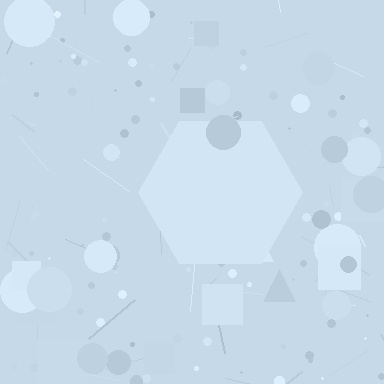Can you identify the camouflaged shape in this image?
The camouflaged shape is a hexagon.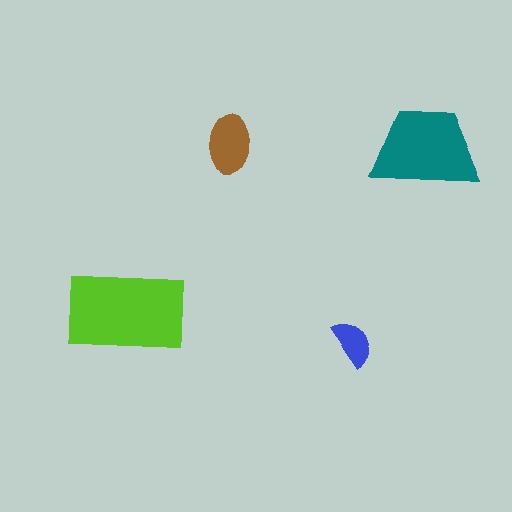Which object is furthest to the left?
The lime rectangle is leftmost.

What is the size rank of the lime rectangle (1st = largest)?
1st.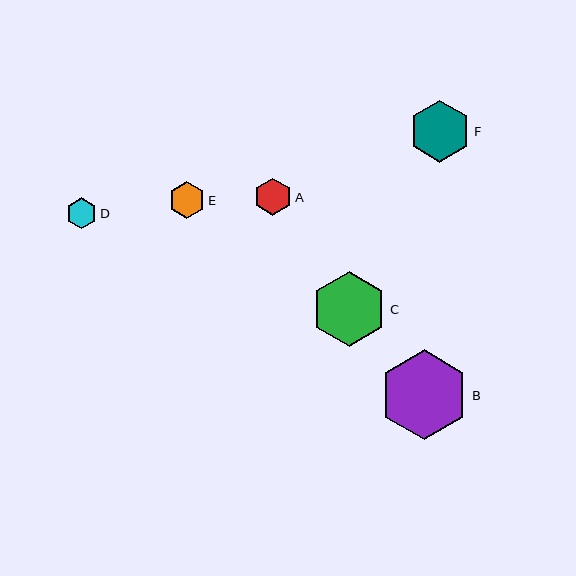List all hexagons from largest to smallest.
From largest to smallest: B, C, F, A, E, D.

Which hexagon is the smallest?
Hexagon D is the smallest with a size of approximately 31 pixels.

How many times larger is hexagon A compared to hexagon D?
Hexagon A is approximately 1.2 times the size of hexagon D.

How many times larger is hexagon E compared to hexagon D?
Hexagon E is approximately 1.2 times the size of hexagon D.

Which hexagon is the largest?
Hexagon B is the largest with a size of approximately 90 pixels.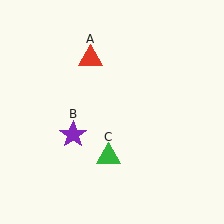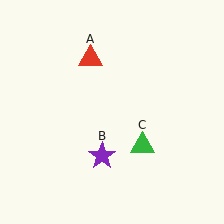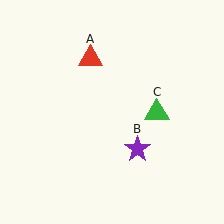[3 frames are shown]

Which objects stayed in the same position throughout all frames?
Red triangle (object A) remained stationary.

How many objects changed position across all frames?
2 objects changed position: purple star (object B), green triangle (object C).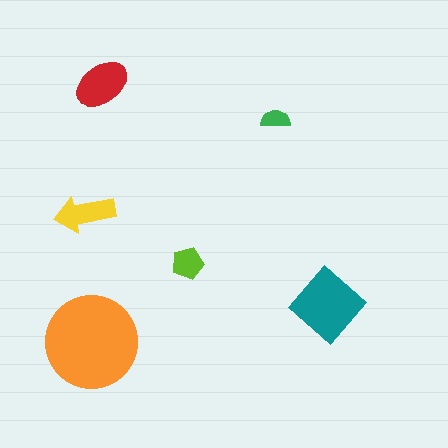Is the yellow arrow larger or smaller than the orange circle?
Smaller.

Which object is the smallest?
The green semicircle.